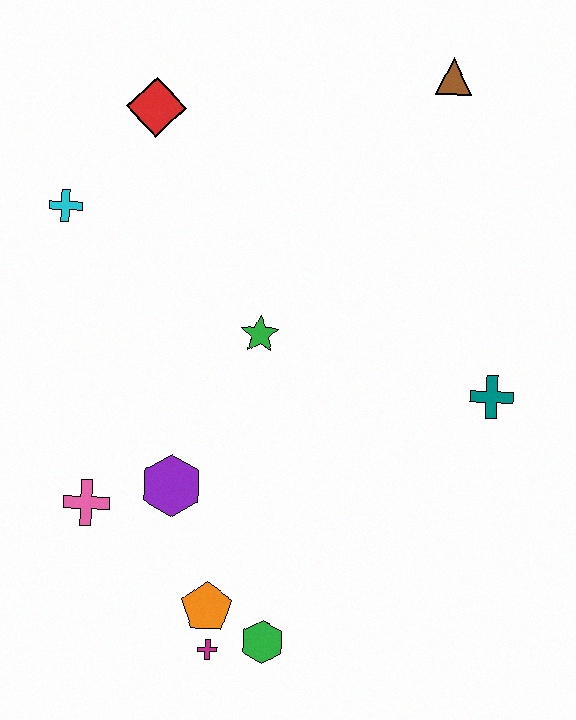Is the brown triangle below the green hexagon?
No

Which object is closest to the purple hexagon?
The pink cross is closest to the purple hexagon.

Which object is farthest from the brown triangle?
The magenta cross is farthest from the brown triangle.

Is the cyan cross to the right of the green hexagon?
No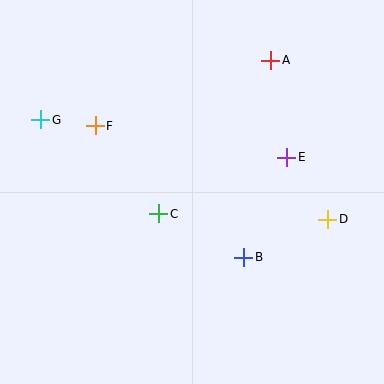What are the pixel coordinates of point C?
Point C is at (159, 214).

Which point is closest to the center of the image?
Point C at (159, 214) is closest to the center.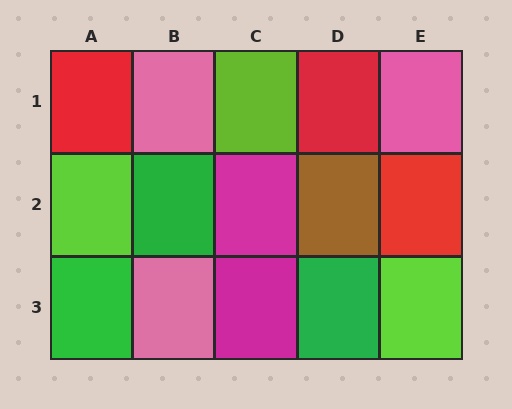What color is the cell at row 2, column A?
Lime.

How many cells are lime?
3 cells are lime.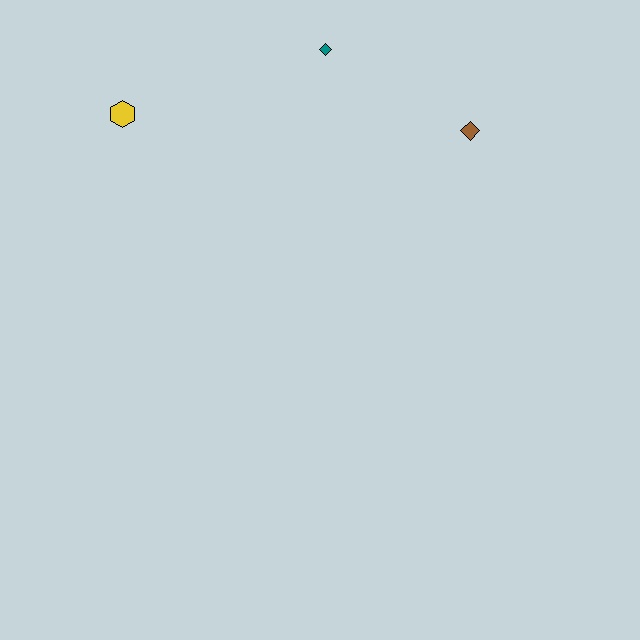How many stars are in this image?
There are no stars.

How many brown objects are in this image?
There is 1 brown object.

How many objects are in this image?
There are 3 objects.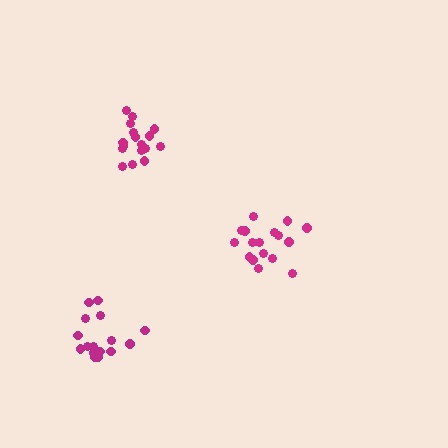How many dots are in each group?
Group 1: 17 dots, Group 2: 16 dots, Group 3: 17 dots (50 total).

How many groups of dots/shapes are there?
There are 3 groups.